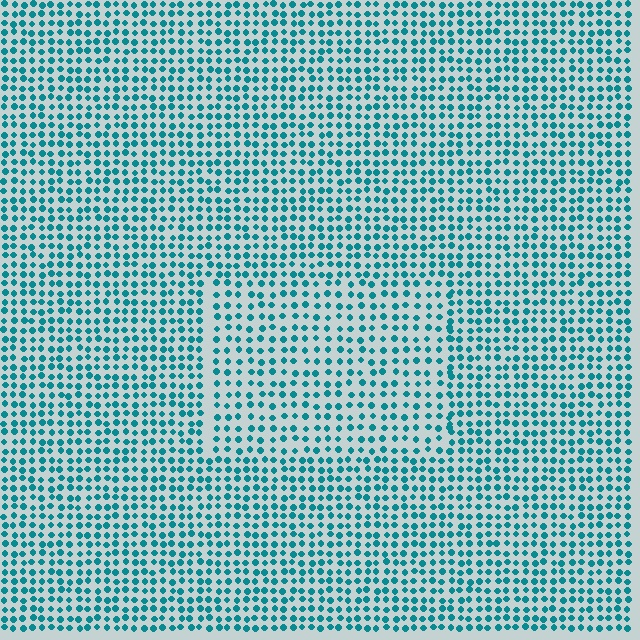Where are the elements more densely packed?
The elements are more densely packed outside the rectangle boundary.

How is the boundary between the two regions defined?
The boundary is defined by a change in element density (approximately 1.4x ratio). All elements are the same color, size, and shape.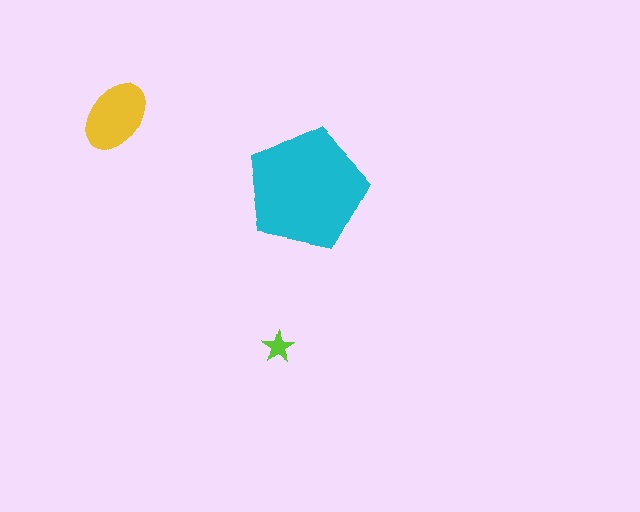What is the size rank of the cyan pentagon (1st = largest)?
1st.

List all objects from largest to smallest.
The cyan pentagon, the yellow ellipse, the lime star.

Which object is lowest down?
The lime star is bottommost.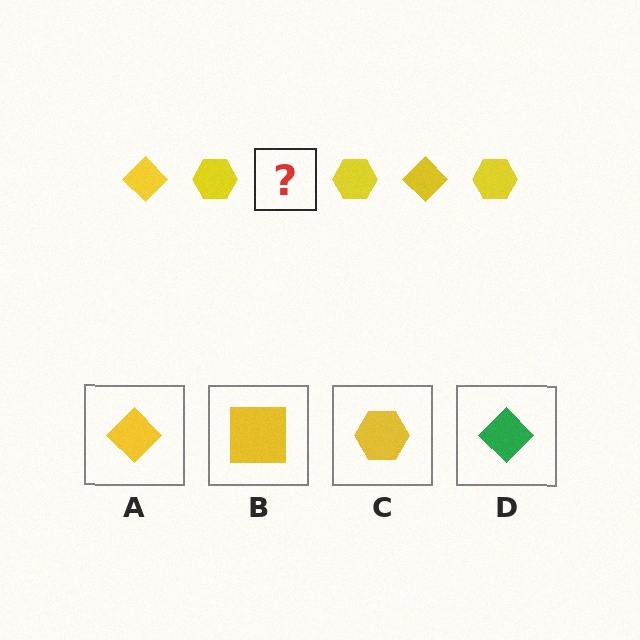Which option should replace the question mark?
Option A.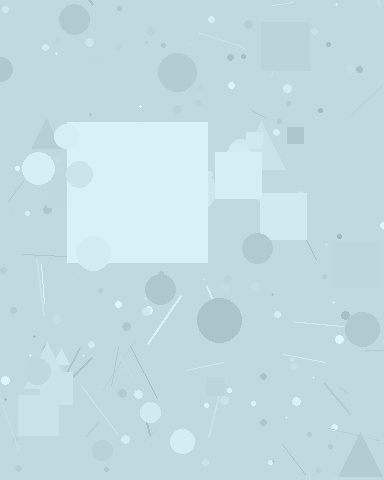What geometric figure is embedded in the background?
A square is embedded in the background.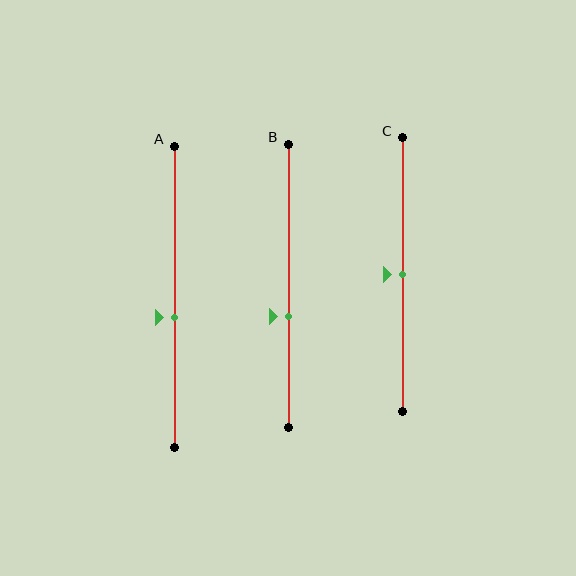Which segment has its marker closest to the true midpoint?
Segment C has its marker closest to the true midpoint.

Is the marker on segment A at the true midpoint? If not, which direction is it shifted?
No, the marker on segment A is shifted downward by about 7% of the segment length.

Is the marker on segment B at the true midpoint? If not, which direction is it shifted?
No, the marker on segment B is shifted downward by about 11% of the segment length.